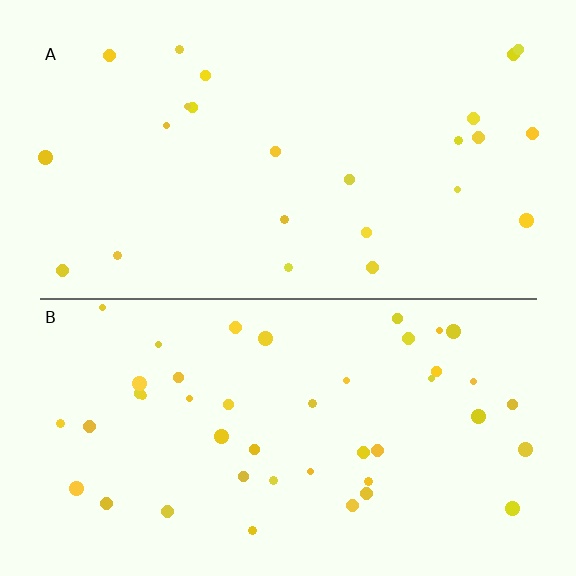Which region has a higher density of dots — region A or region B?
B (the bottom).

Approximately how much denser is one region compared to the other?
Approximately 1.8× — region B over region A.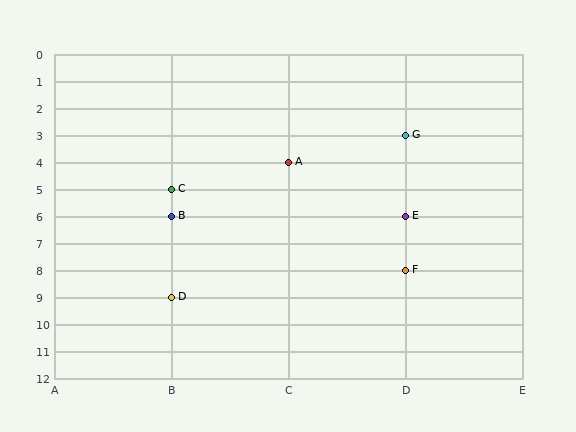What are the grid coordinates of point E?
Point E is at grid coordinates (D, 6).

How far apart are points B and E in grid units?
Points B and E are 2 columns apart.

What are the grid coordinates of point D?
Point D is at grid coordinates (B, 9).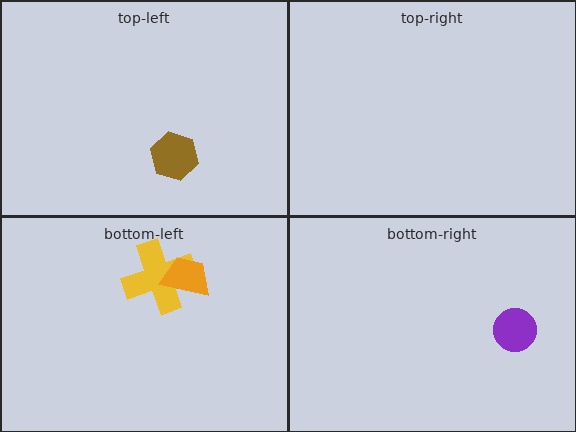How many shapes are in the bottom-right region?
1.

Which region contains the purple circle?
The bottom-right region.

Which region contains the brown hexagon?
The top-left region.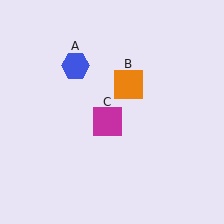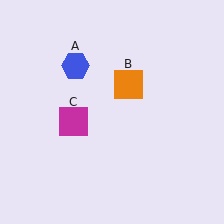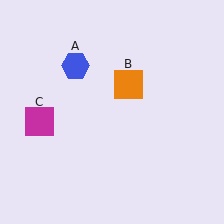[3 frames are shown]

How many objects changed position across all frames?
1 object changed position: magenta square (object C).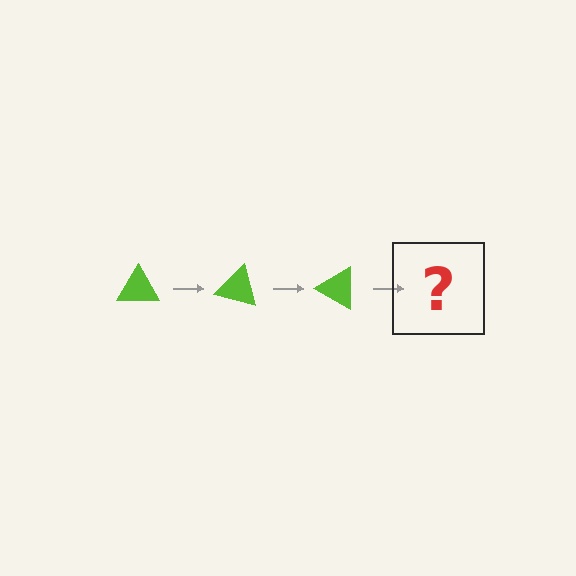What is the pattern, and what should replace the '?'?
The pattern is that the triangle rotates 15 degrees each step. The '?' should be a lime triangle rotated 45 degrees.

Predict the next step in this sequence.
The next step is a lime triangle rotated 45 degrees.